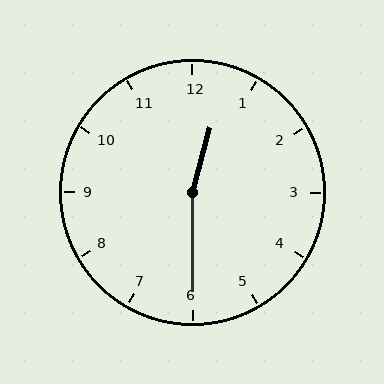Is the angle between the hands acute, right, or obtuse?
It is obtuse.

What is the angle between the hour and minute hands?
Approximately 165 degrees.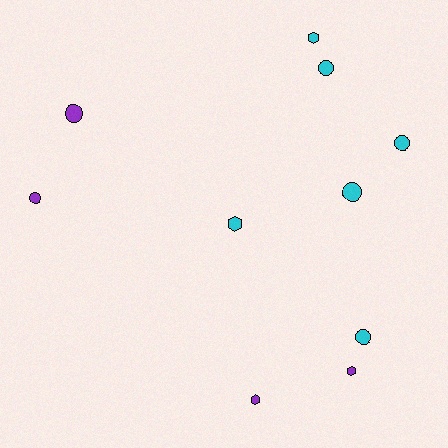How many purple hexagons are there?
There are 2 purple hexagons.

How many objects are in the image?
There are 10 objects.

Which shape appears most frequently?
Circle, with 6 objects.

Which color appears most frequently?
Cyan, with 6 objects.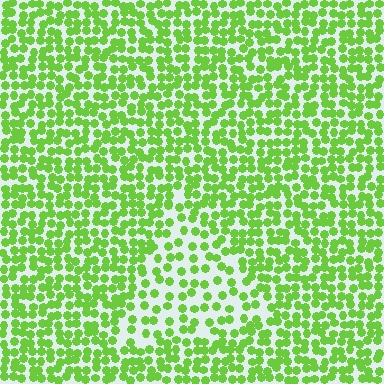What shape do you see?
I see a triangle.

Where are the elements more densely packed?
The elements are more densely packed outside the triangle boundary.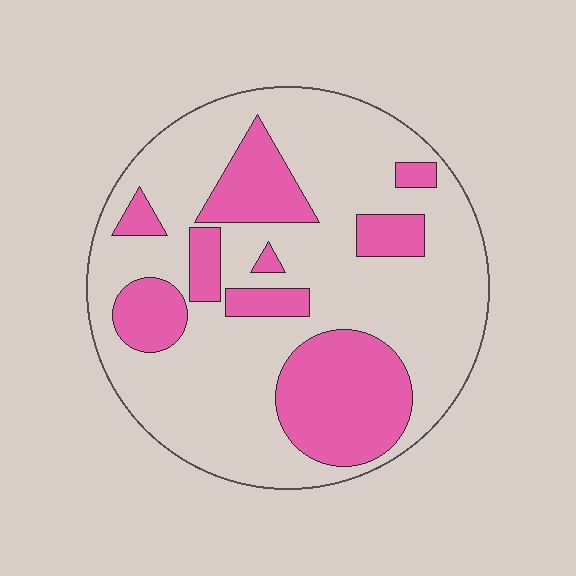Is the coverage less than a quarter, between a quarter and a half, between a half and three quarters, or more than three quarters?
Between a quarter and a half.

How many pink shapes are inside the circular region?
9.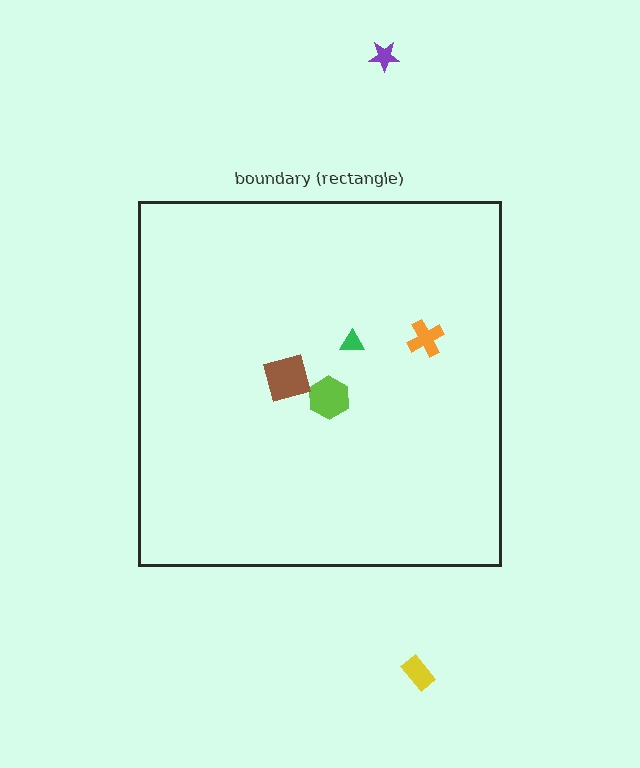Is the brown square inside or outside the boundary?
Inside.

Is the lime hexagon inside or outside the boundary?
Inside.